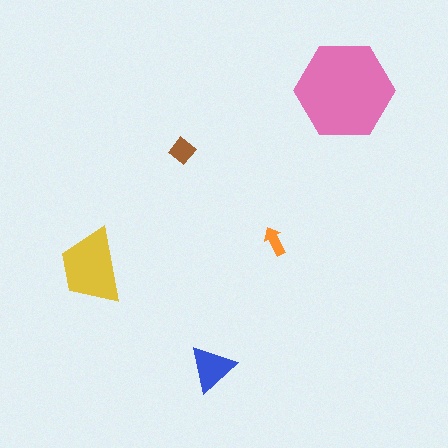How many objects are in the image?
There are 5 objects in the image.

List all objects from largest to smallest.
The pink hexagon, the yellow trapezoid, the blue triangle, the brown diamond, the orange arrow.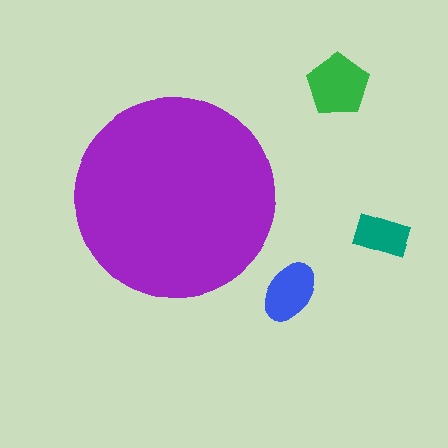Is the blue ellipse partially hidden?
No, the blue ellipse is fully visible.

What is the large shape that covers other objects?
A purple circle.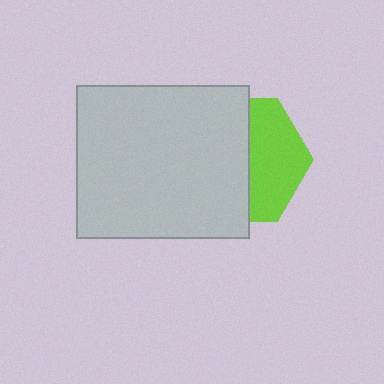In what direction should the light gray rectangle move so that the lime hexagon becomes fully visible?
The light gray rectangle should move left. That is the shortest direction to clear the overlap and leave the lime hexagon fully visible.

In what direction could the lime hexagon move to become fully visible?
The lime hexagon could move right. That would shift it out from behind the light gray rectangle entirely.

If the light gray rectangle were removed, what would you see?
You would see the complete lime hexagon.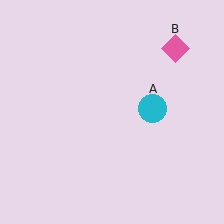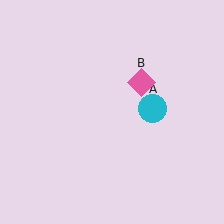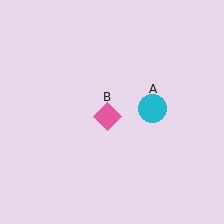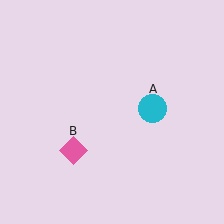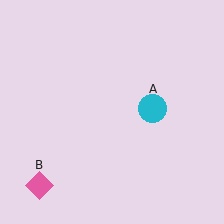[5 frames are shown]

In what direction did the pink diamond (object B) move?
The pink diamond (object B) moved down and to the left.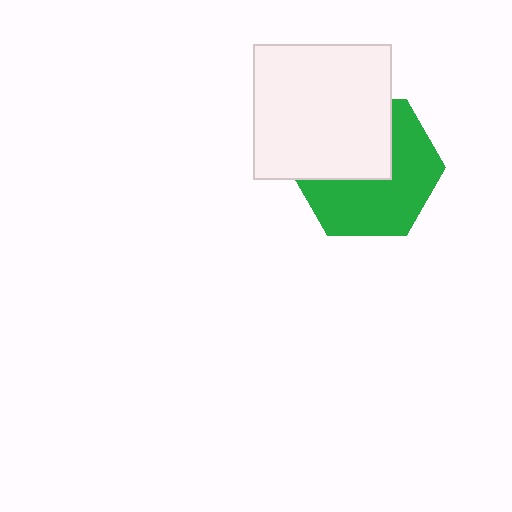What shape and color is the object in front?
The object in front is a white rectangle.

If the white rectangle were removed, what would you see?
You would see the complete green hexagon.